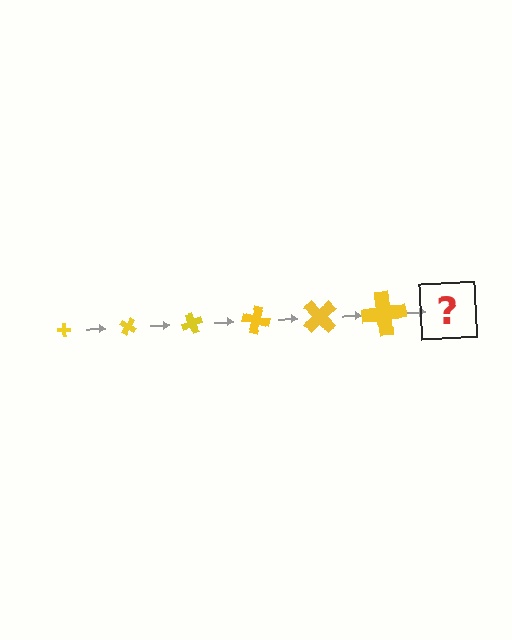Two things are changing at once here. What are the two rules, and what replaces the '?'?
The two rules are that the cross grows larger each step and it rotates 35 degrees each step. The '?' should be a cross, larger than the previous one and rotated 210 degrees from the start.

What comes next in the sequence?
The next element should be a cross, larger than the previous one and rotated 210 degrees from the start.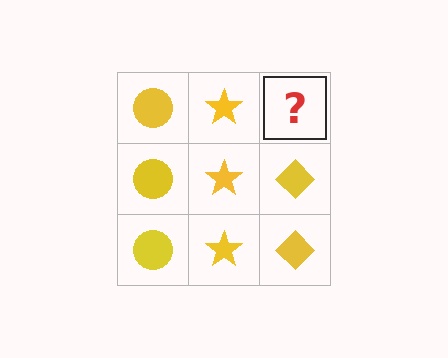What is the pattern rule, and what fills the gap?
The rule is that each column has a consistent shape. The gap should be filled with a yellow diamond.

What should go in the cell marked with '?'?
The missing cell should contain a yellow diamond.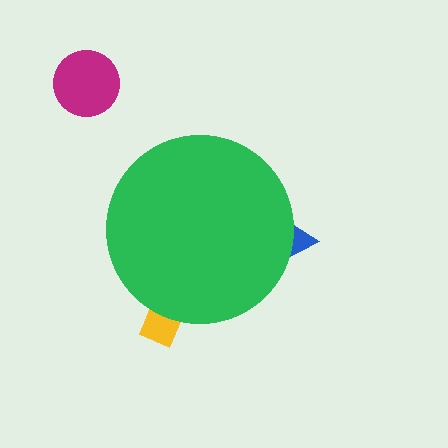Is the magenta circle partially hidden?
No, the magenta circle is fully visible.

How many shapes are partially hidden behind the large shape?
2 shapes are partially hidden.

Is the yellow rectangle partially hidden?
Yes, the yellow rectangle is partially hidden behind the green circle.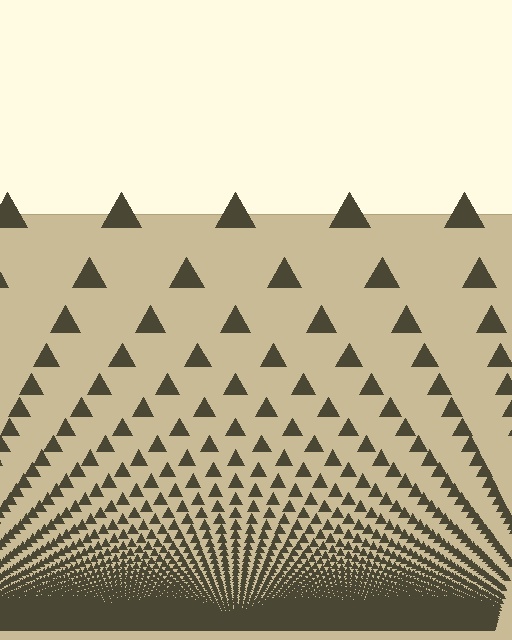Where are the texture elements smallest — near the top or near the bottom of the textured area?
Near the bottom.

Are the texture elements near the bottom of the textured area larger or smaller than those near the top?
Smaller. The gradient is inverted — elements near the bottom are smaller and denser.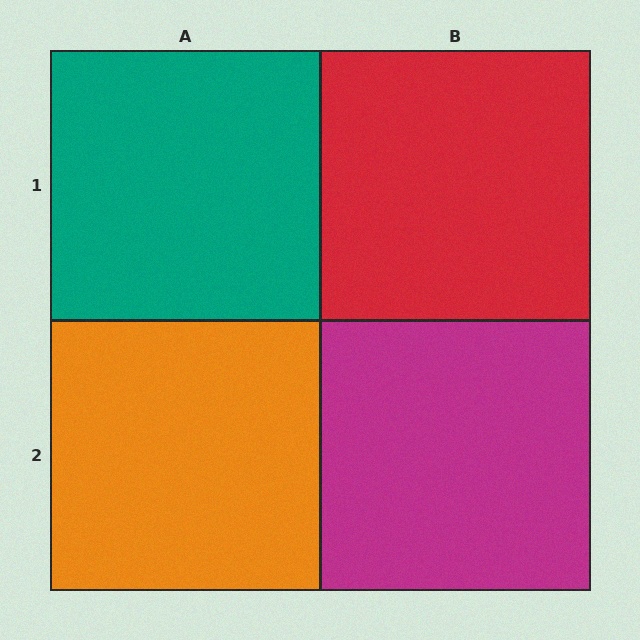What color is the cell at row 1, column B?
Red.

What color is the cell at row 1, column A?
Teal.